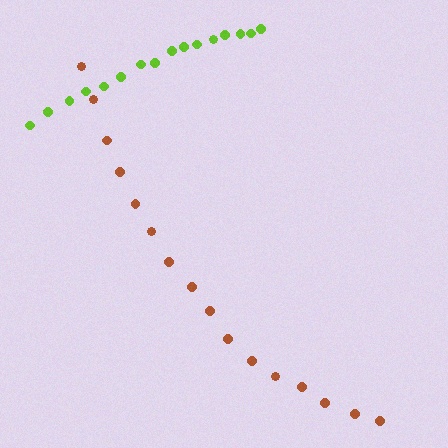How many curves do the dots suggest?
There are 2 distinct paths.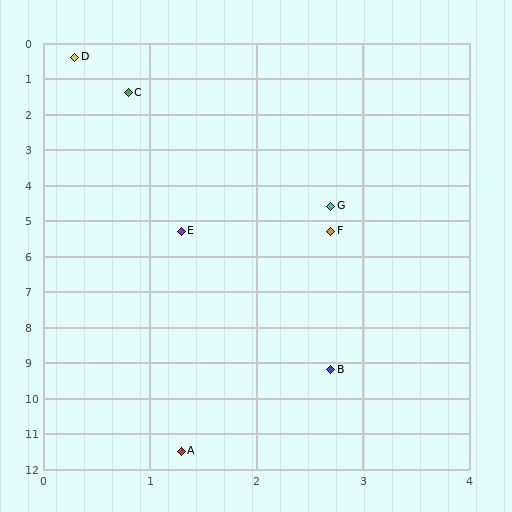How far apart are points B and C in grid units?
Points B and C are about 8.0 grid units apart.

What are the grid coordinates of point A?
Point A is at approximately (1.3, 11.5).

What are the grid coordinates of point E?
Point E is at approximately (1.3, 5.3).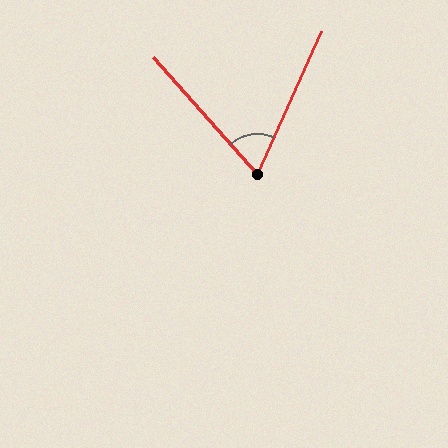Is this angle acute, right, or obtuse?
It is acute.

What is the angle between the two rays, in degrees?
Approximately 66 degrees.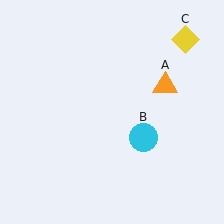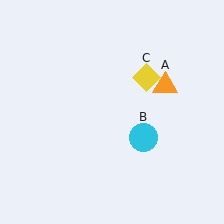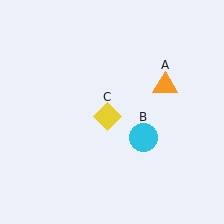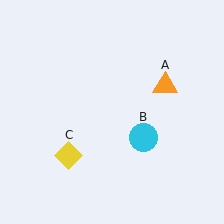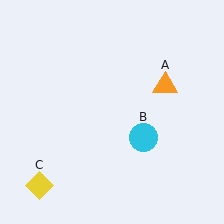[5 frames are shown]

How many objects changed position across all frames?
1 object changed position: yellow diamond (object C).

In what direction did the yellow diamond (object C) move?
The yellow diamond (object C) moved down and to the left.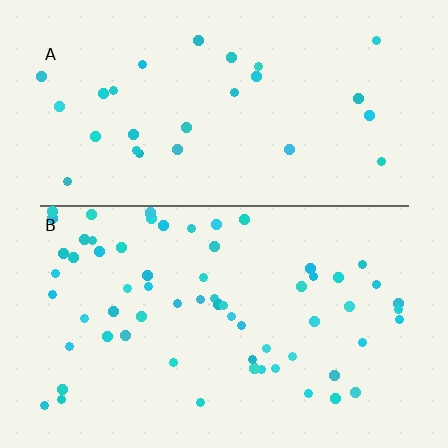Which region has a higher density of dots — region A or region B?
B (the bottom).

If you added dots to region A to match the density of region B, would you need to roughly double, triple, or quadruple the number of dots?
Approximately double.